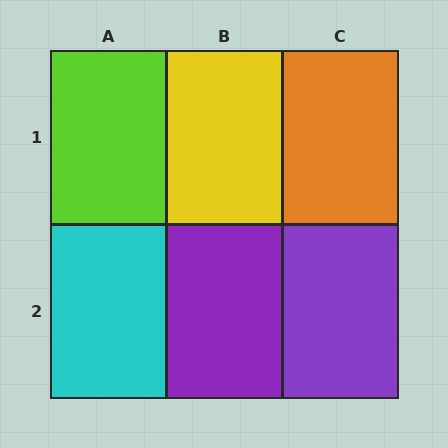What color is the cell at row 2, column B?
Purple.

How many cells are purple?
2 cells are purple.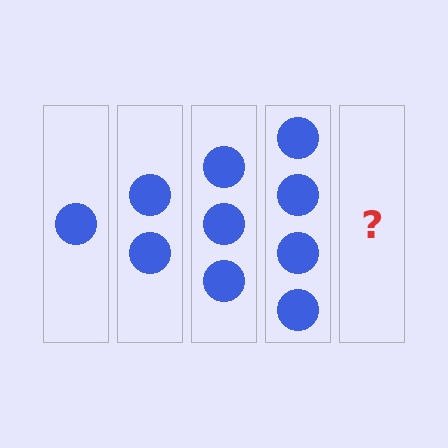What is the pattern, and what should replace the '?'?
The pattern is that each step adds one more circle. The '?' should be 5 circles.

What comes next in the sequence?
The next element should be 5 circles.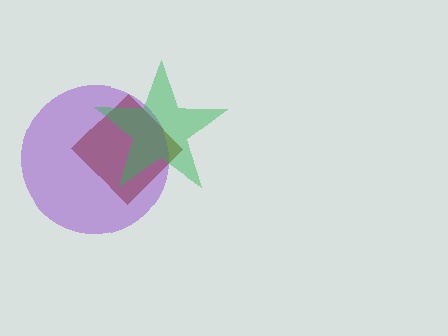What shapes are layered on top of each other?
The layered shapes are: a brown diamond, a purple circle, a green star.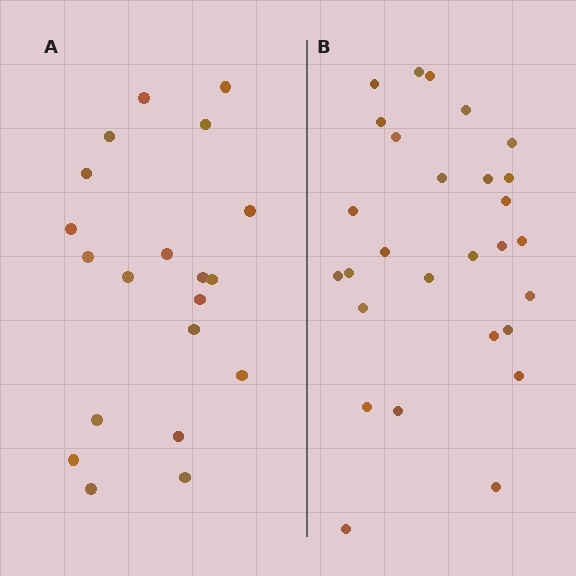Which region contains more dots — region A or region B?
Region B (the right region) has more dots.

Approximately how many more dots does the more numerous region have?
Region B has roughly 8 or so more dots than region A.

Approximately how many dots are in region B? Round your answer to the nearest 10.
About 30 dots. (The exact count is 28, which rounds to 30.)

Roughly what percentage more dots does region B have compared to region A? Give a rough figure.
About 40% more.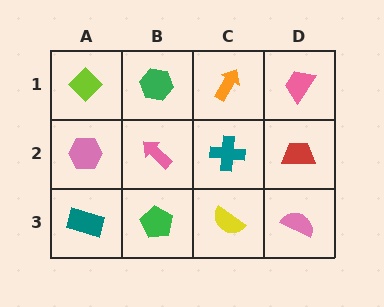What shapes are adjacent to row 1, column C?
A teal cross (row 2, column C), a green hexagon (row 1, column B), a pink trapezoid (row 1, column D).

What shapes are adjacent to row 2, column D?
A pink trapezoid (row 1, column D), a pink semicircle (row 3, column D), a teal cross (row 2, column C).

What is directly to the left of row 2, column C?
A pink arrow.